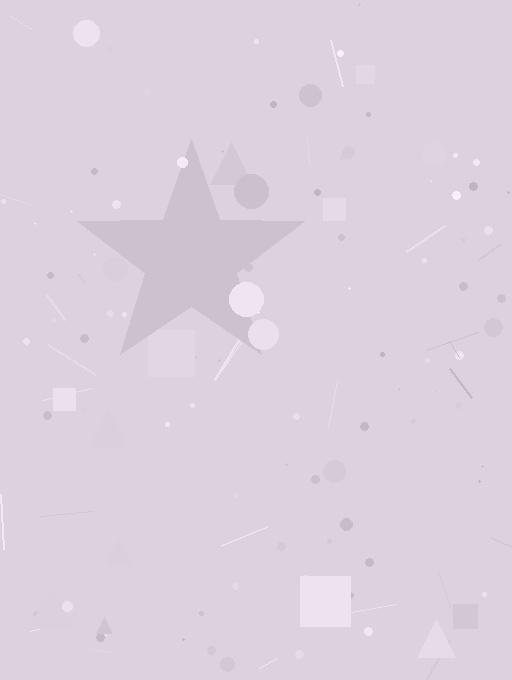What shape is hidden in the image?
A star is hidden in the image.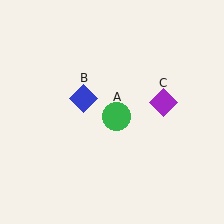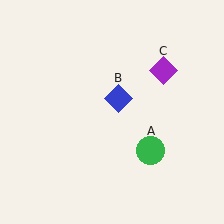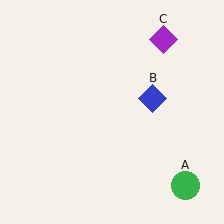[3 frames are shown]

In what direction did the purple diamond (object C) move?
The purple diamond (object C) moved up.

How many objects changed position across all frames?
3 objects changed position: green circle (object A), blue diamond (object B), purple diamond (object C).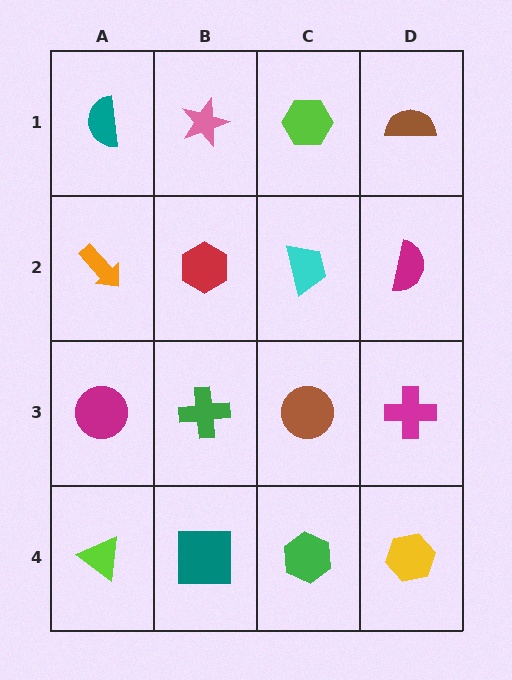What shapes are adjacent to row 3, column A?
An orange arrow (row 2, column A), a lime triangle (row 4, column A), a green cross (row 3, column B).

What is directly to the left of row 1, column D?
A lime hexagon.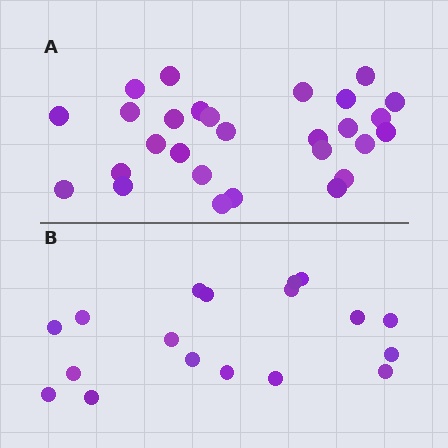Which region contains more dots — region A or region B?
Region A (the top region) has more dots.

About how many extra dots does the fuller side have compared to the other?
Region A has roughly 10 or so more dots than region B.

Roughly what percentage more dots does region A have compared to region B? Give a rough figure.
About 55% more.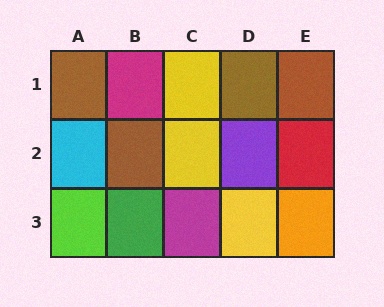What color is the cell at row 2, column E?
Red.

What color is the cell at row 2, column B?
Brown.